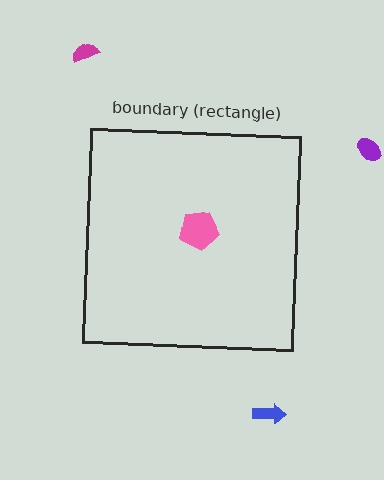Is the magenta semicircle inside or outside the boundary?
Outside.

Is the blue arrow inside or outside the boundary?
Outside.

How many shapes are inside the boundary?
1 inside, 3 outside.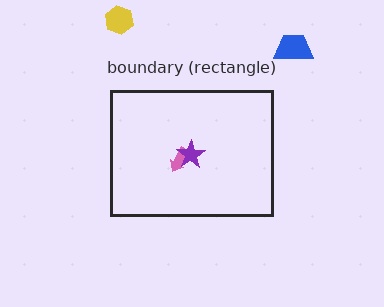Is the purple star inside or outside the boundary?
Inside.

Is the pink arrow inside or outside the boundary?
Inside.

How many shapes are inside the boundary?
2 inside, 2 outside.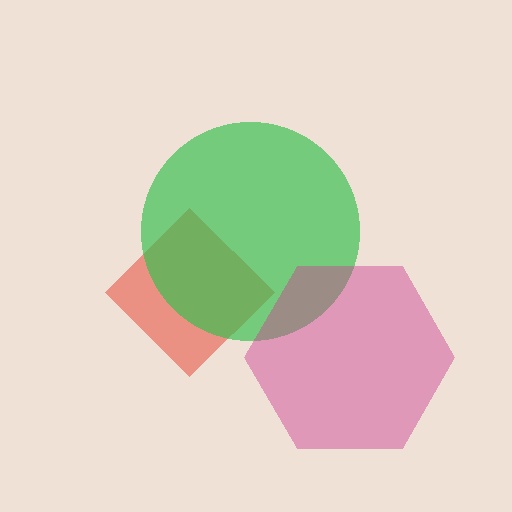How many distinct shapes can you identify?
There are 3 distinct shapes: a red diamond, a green circle, a magenta hexagon.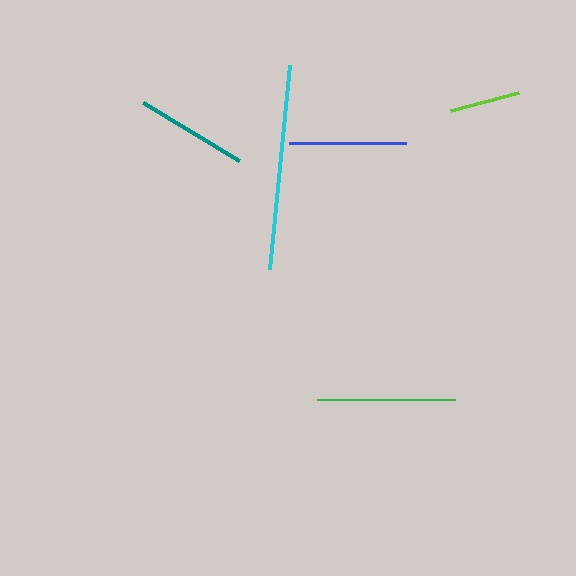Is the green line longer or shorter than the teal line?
The green line is longer than the teal line.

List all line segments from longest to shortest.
From longest to shortest: cyan, green, blue, teal, lime.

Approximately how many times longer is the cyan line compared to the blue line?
The cyan line is approximately 1.7 times the length of the blue line.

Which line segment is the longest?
The cyan line is the longest at approximately 205 pixels.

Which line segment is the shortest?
The lime line is the shortest at approximately 70 pixels.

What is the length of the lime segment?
The lime segment is approximately 70 pixels long.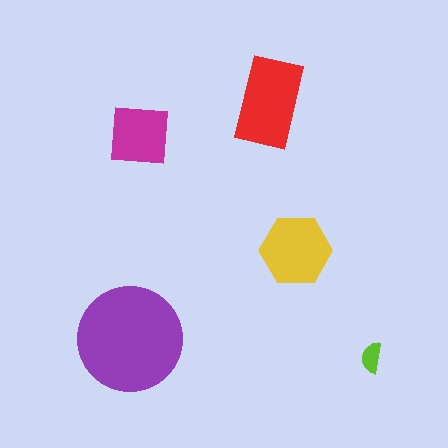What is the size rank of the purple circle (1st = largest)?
1st.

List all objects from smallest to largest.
The lime semicircle, the magenta square, the yellow hexagon, the red rectangle, the purple circle.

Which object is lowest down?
The lime semicircle is bottommost.